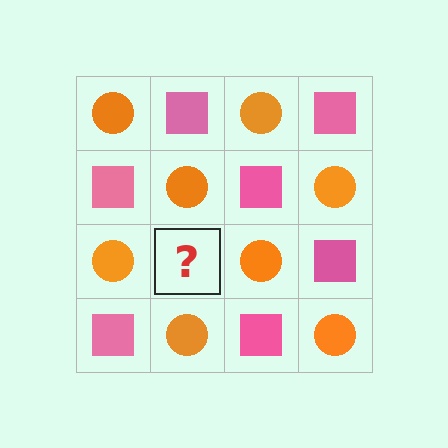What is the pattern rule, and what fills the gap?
The rule is that it alternates orange circle and pink square in a checkerboard pattern. The gap should be filled with a pink square.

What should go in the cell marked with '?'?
The missing cell should contain a pink square.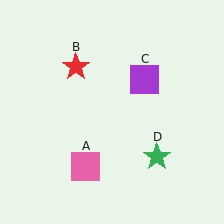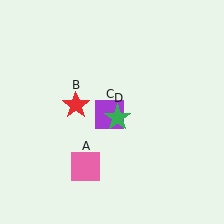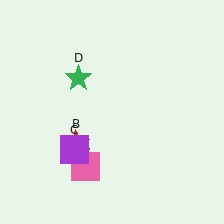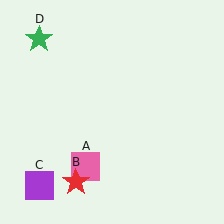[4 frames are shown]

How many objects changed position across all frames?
3 objects changed position: red star (object B), purple square (object C), green star (object D).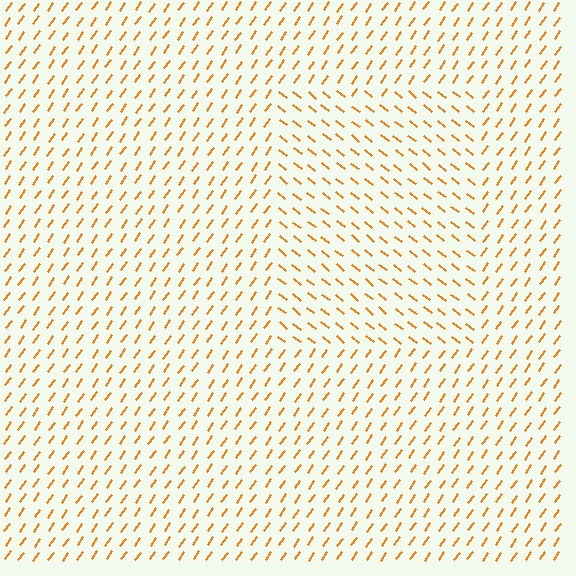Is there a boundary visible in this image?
Yes, there is a texture boundary formed by a change in line orientation.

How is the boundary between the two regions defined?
The boundary is defined purely by a change in line orientation (approximately 86 degrees difference). All lines are the same color and thickness.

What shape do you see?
I see a rectangle.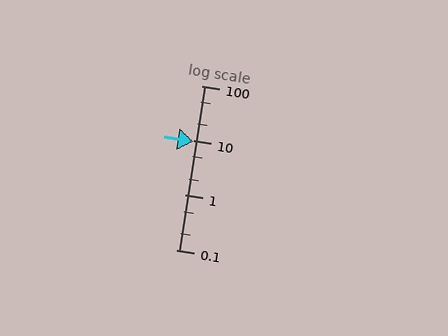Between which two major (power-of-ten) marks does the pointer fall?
The pointer is between 1 and 10.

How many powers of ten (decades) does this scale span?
The scale spans 3 decades, from 0.1 to 100.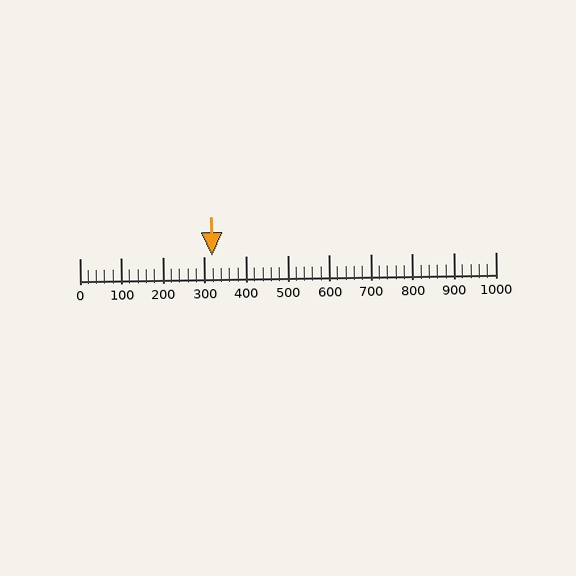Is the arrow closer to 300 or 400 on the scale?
The arrow is closer to 300.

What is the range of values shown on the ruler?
The ruler shows values from 0 to 1000.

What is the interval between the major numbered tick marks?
The major tick marks are spaced 100 units apart.